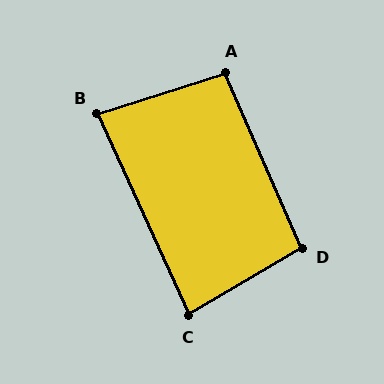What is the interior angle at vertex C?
Approximately 84 degrees (acute).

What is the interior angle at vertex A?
Approximately 96 degrees (obtuse).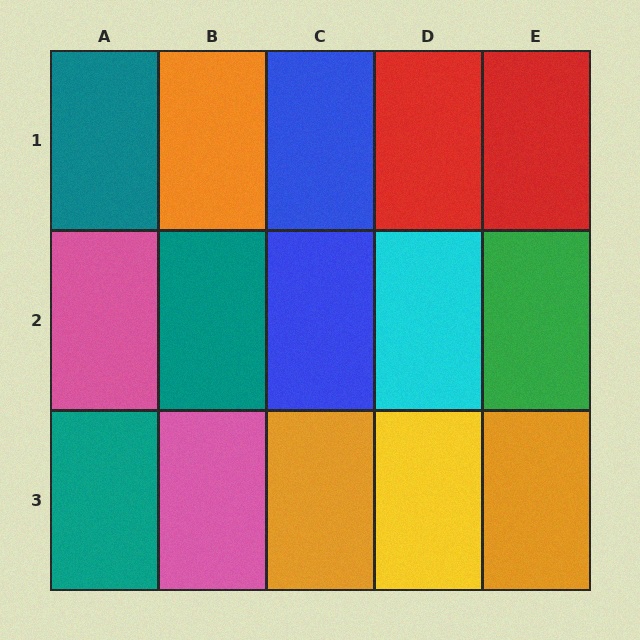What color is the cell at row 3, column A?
Teal.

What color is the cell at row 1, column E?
Red.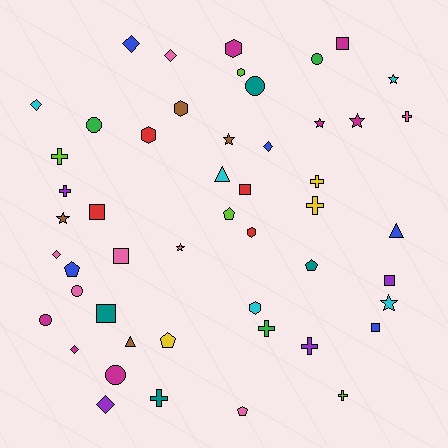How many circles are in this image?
There are 6 circles.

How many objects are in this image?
There are 50 objects.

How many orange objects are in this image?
There are no orange objects.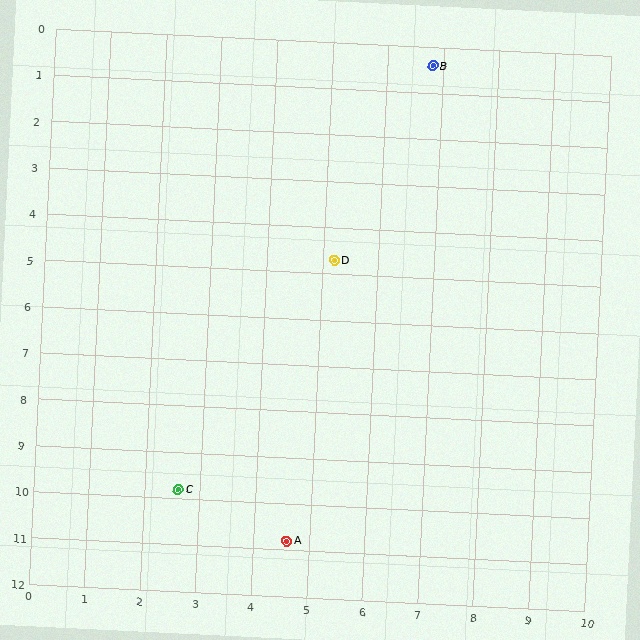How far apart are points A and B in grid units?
Points A and B are about 10.6 grid units apart.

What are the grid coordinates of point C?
Point C is at approximately (2.6, 9.8).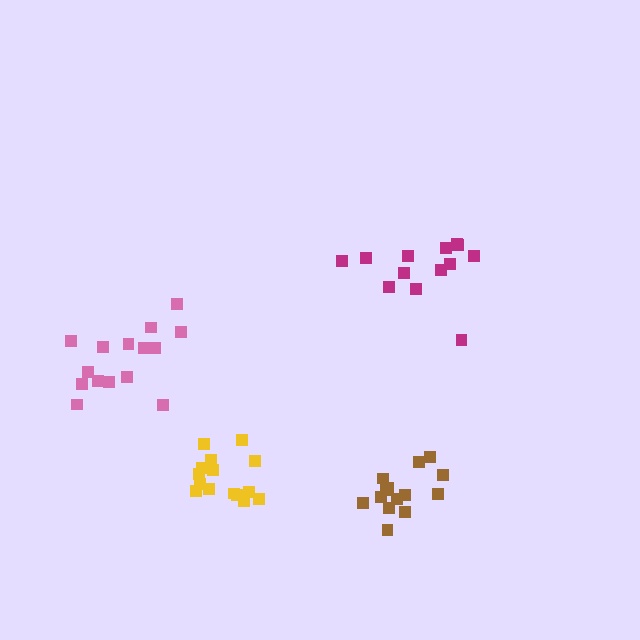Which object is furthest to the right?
The magenta cluster is rightmost.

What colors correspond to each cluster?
The clusters are colored: magenta, yellow, pink, brown.